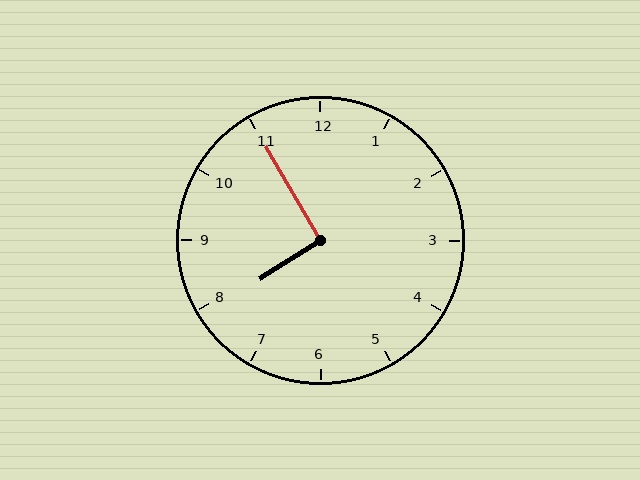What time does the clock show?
7:55.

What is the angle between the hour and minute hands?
Approximately 92 degrees.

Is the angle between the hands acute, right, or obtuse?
It is right.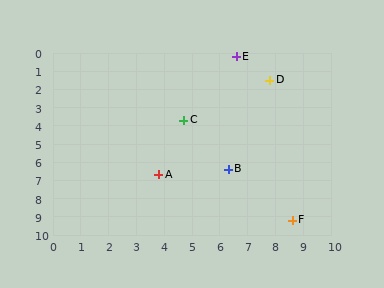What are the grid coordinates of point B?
Point B is at approximately (6.3, 6.4).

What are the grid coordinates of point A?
Point A is at approximately (3.8, 6.7).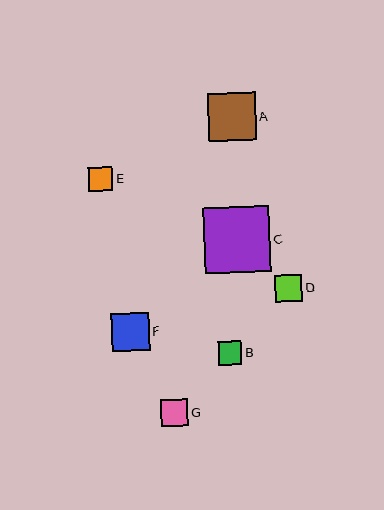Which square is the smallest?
Square B is the smallest with a size of approximately 23 pixels.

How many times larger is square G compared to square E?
Square G is approximately 1.1 times the size of square E.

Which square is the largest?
Square C is the largest with a size of approximately 66 pixels.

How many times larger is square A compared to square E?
Square A is approximately 1.9 times the size of square E.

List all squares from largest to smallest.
From largest to smallest: C, A, F, G, D, E, B.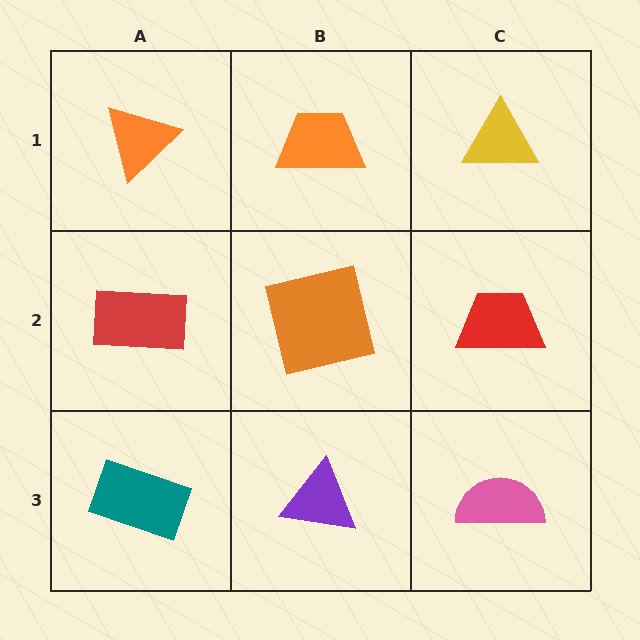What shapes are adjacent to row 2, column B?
An orange trapezoid (row 1, column B), a purple triangle (row 3, column B), a red rectangle (row 2, column A), a red trapezoid (row 2, column C).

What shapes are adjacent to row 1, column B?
An orange square (row 2, column B), an orange triangle (row 1, column A), a yellow triangle (row 1, column C).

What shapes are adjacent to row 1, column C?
A red trapezoid (row 2, column C), an orange trapezoid (row 1, column B).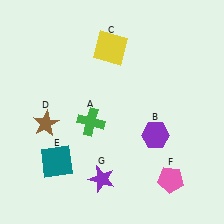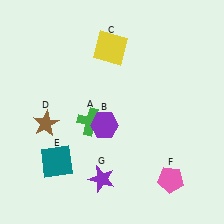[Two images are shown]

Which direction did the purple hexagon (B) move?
The purple hexagon (B) moved left.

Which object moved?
The purple hexagon (B) moved left.